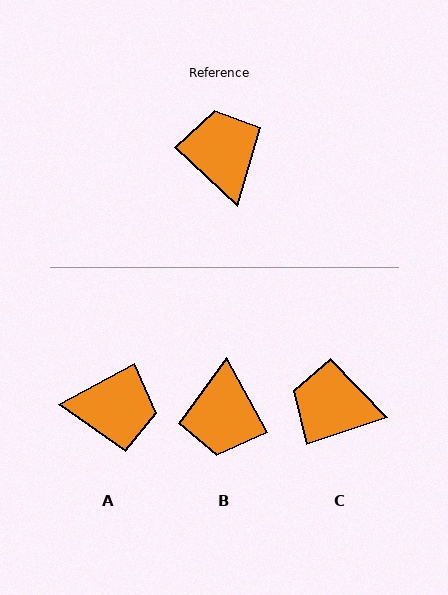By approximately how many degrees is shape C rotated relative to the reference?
Approximately 61 degrees counter-clockwise.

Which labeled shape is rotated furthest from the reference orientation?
B, about 161 degrees away.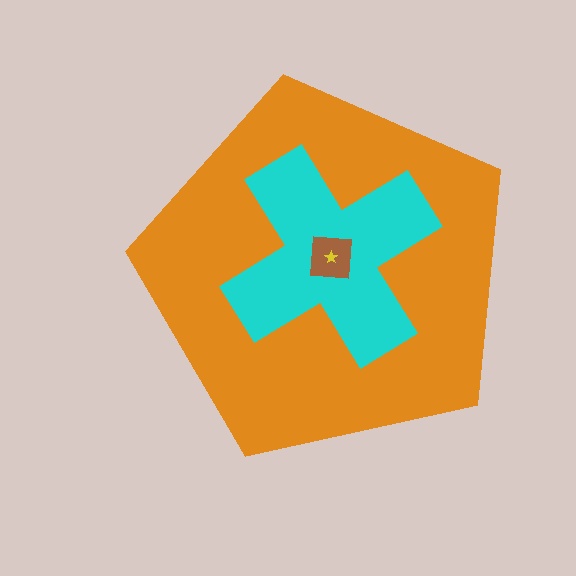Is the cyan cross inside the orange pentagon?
Yes.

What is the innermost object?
The yellow star.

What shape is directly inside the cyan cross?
The brown square.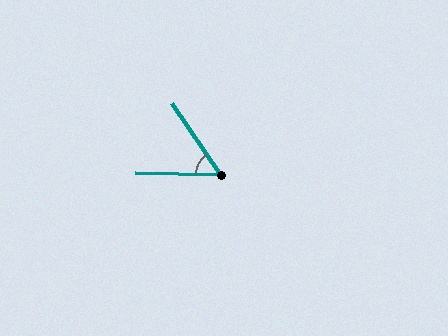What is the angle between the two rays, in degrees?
Approximately 55 degrees.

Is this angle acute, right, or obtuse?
It is acute.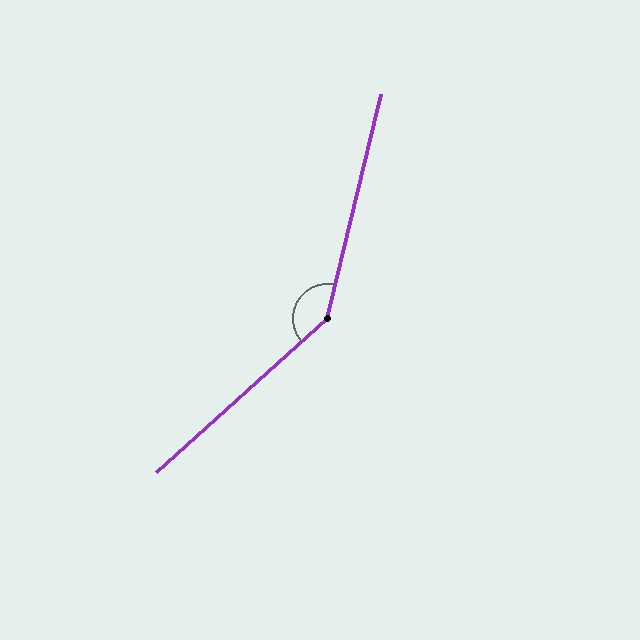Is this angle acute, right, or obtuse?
It is obtuse.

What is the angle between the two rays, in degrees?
Approximately 146 degrees.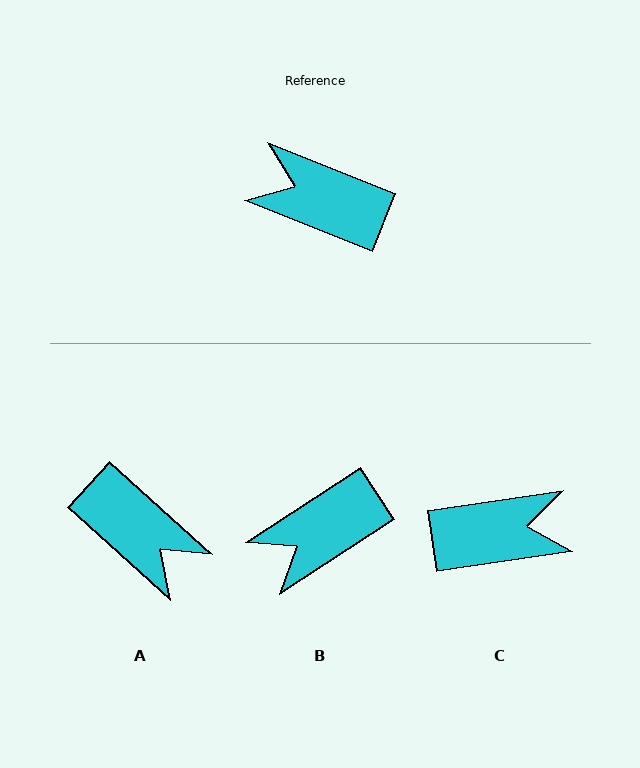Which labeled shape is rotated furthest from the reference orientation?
A, about 159 degrees away.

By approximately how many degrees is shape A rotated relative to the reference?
Approximately 159 degrees counter-clockwise.